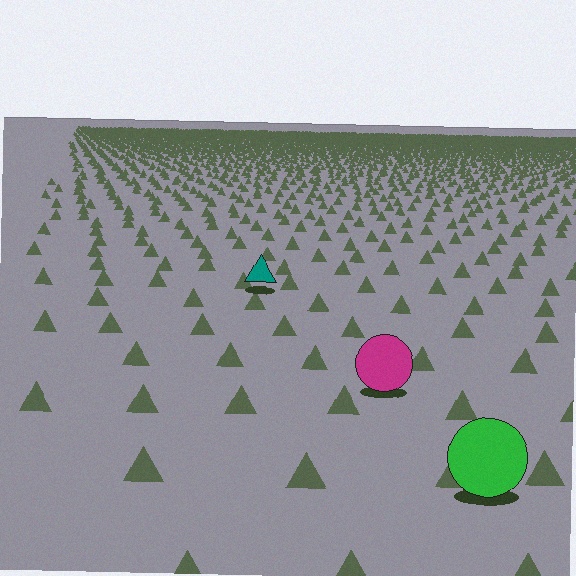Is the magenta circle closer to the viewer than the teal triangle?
Yes. The magenta circle is closer — you can tell from the texture gradient: the ground texture is coarser near it.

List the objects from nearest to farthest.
From nearest to farthest: the green circle, the magenta circle, the teal triangle.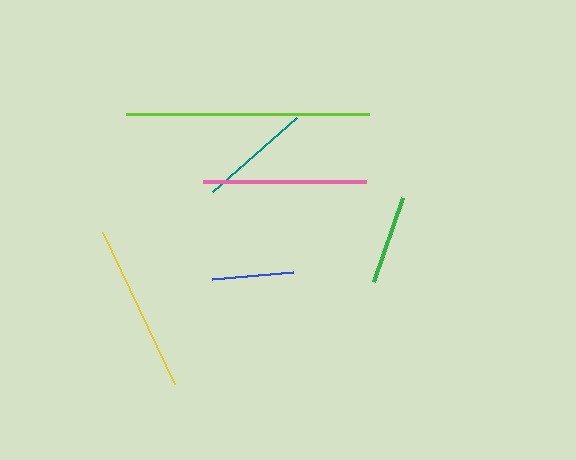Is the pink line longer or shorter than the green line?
The pink line is longer than the green line.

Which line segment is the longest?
The lime line is the longest at approximately 242 pixels.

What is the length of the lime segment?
The lime segment is approximately 242 pixels long.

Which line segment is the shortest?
The blue line is the shortest at approximately 81 pixels.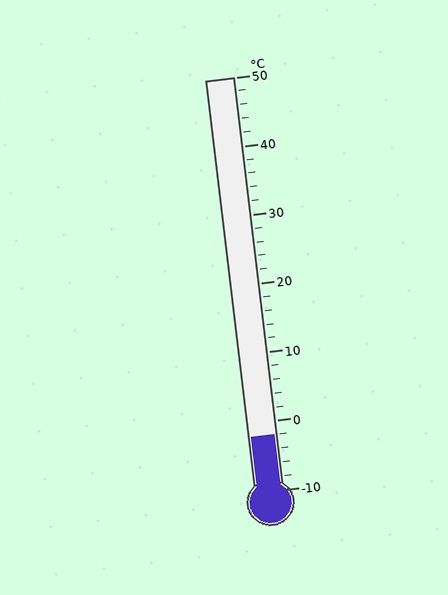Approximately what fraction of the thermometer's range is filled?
The thermometer is filled to approximately 15% of its range.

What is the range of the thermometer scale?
The thermometer scale ranges from -10°C to 50°C.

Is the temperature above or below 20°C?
The temperature is below 20°C.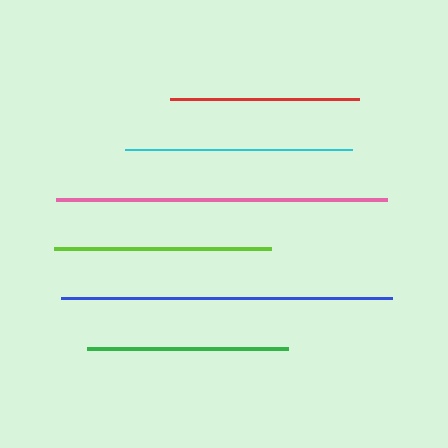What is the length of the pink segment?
The pink segment is approximately 331 pixels long.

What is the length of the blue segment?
The blue segment is approximately 331 pixels long.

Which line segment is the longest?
The pink line is the longest at approximately 331 pixels.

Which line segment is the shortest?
The red line is the shortest at approximately 189 pixels.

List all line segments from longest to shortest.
From longest to shortest: pink, blue, cyan, lime, green, red.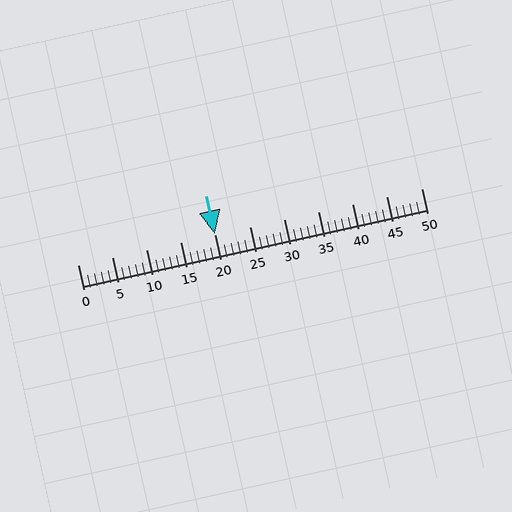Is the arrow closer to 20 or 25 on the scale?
The arrow is closer to 20.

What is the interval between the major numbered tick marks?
The major tick marks are spaced 5 units apart.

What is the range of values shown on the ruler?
The ruler shows values from 0 to 50.